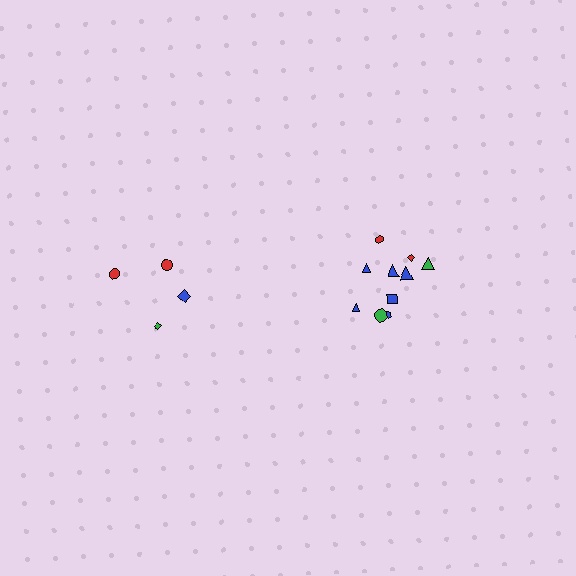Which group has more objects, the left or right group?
The right group.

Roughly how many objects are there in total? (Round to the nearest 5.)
Roughly 15 objects in total.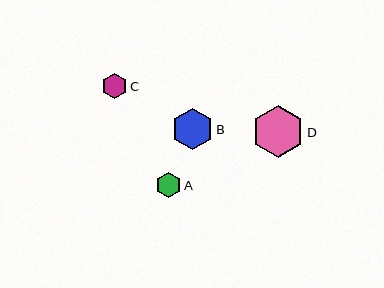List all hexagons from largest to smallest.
From largest to smallest: D, B, A, C.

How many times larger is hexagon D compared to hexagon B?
Hexagon D is approximately 1.3 times the size of hexagon B.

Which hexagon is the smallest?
Hexagon C is the smallest with a size of approximately 25 pixels.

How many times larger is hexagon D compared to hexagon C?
Hexagon D is approximately 2.1 times the size of hexagon C.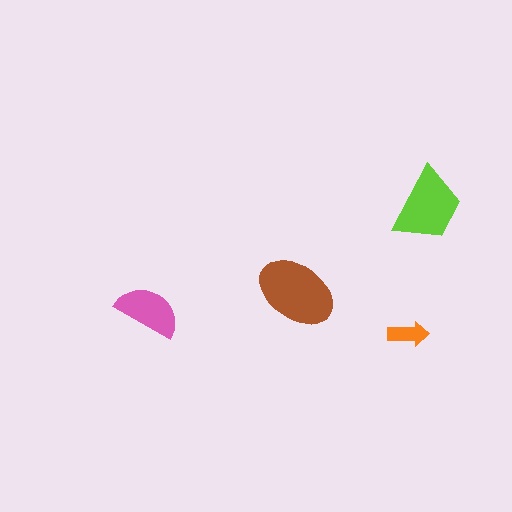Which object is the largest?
The brown ellipse.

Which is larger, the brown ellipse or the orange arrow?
The brown ellipse.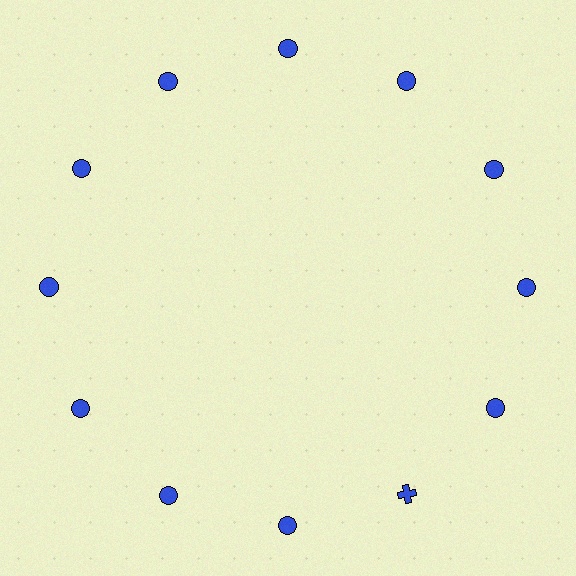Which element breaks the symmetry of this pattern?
The blue cross at roughly the 5 o'clock position breaks the symmetry. All other shapes are blue circles.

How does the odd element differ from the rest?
It has a different shape: cross instead of circle.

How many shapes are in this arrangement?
There are 12 shapes arranged in a ring pattern.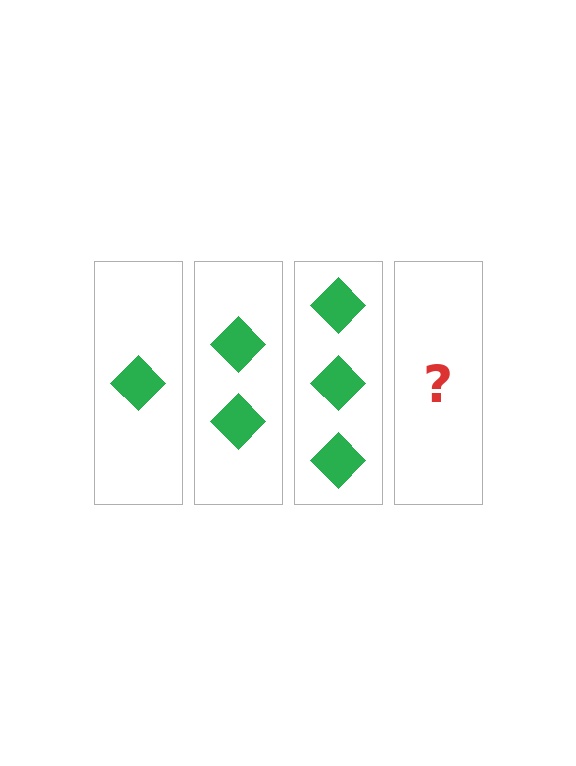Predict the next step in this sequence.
The next step is 4 diamonds.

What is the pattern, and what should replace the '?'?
The pattern is that each step adds one more diamond. The '?' should be 4 diamonds.